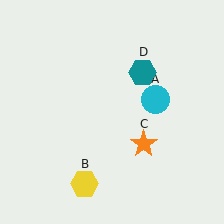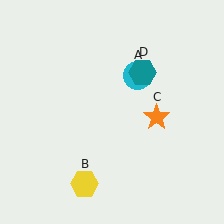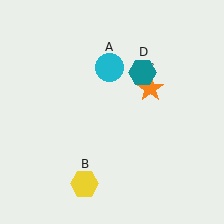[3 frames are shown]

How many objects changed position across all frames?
2 objects changed position: cyan circle (object A), orange star (object C).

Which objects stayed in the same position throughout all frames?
Yellow hexagon (object B) and teal hexagon (object D) remained stationary.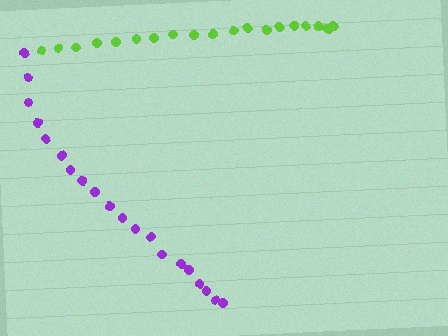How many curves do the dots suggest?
There are 2 distinct paths.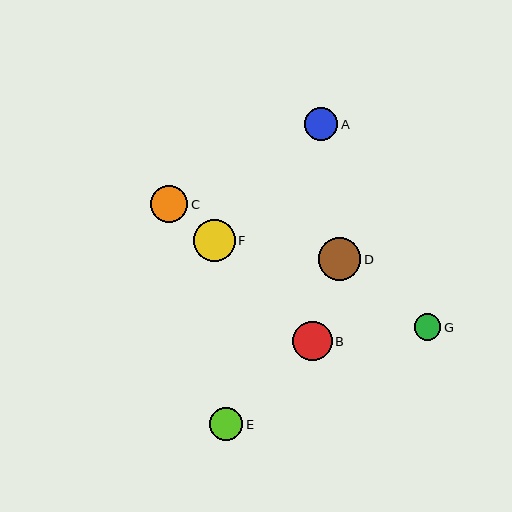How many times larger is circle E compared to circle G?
Circle E is approximately 1.3 times the size of circle G.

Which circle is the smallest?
Circle G is the smallest with a size of approximately 26 pixels.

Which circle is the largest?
Circle D is the largest with a size of approximately 43 pixels.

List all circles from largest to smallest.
From largest to smallest: D, F, B, C, A, E, G.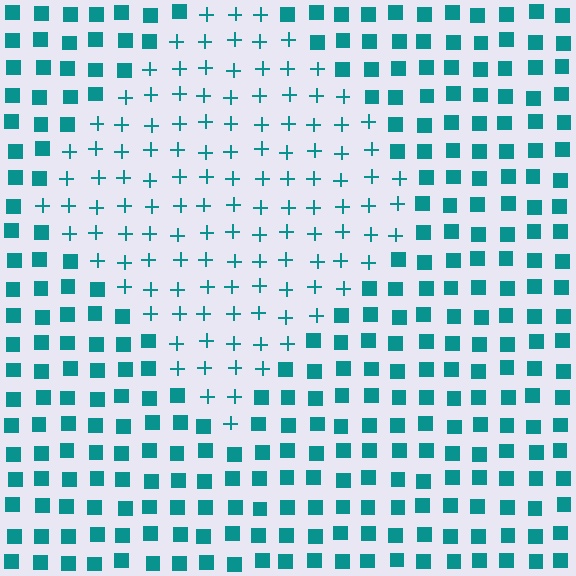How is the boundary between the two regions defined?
The boundary is defined by a change in element shape: plus signs inside vs. squares outside. All elements share the same color and spacing.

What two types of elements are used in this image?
The image uses plus signs inside the diamond region and squares outside it.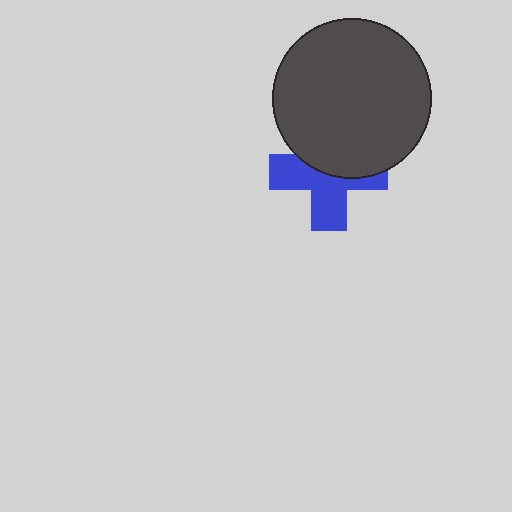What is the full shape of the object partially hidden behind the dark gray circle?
The partially hidden object is a blue cross.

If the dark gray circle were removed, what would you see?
You would see the complete blue cross.